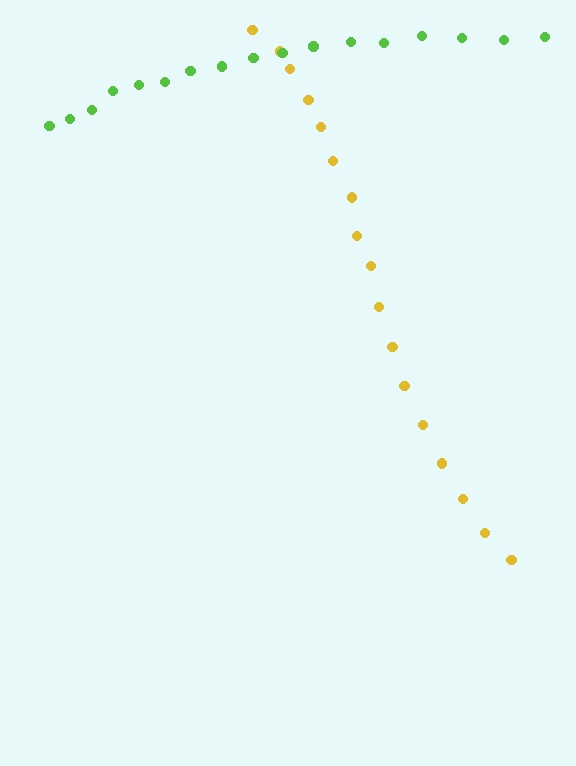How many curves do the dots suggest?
There are 2 distinct paths.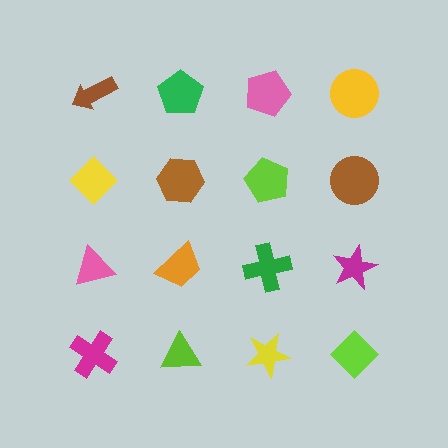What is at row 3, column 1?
A pink triangle.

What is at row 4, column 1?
A magenta cross.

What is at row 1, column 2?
A green pentagon.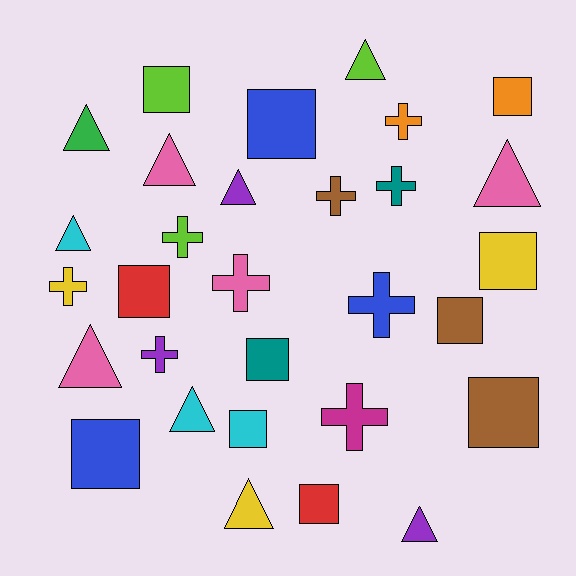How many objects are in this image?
There are 30 objects.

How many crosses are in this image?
There are 9 crosses.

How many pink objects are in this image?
There are 4 pink objects.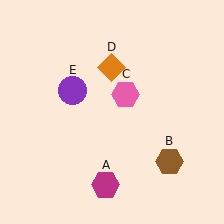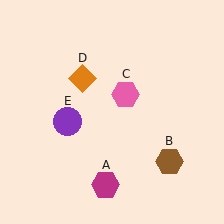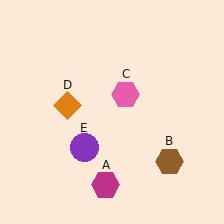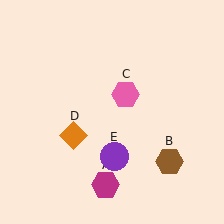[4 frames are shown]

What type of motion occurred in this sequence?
The orange diamond (object D), purple circle (object E) rotated counterclockwise around the center of the scene.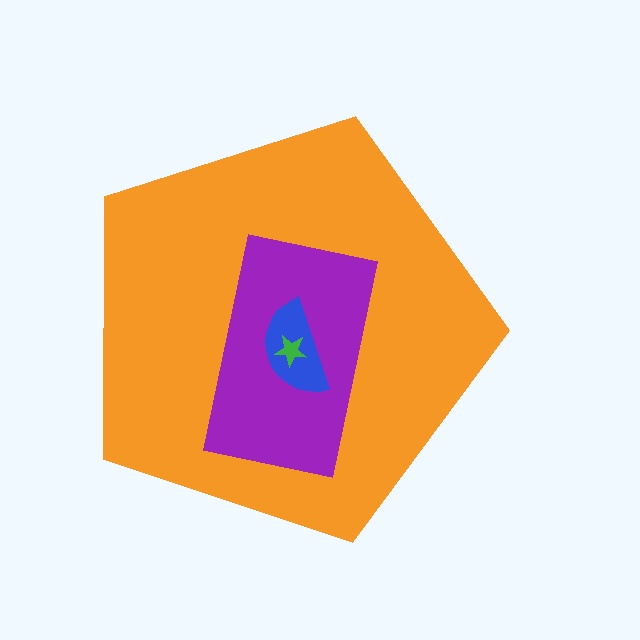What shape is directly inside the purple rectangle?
The blue semicircle.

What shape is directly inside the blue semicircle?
The green star.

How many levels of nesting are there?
4.